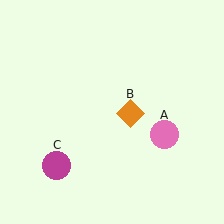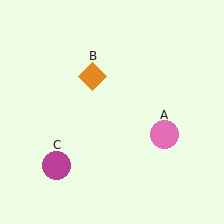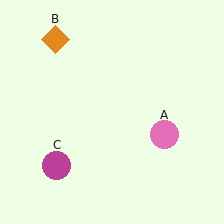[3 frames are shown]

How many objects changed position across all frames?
1 object changed position: orange diamond (object B).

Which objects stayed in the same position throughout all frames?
Pink circle (object A) and magenta circle (object C) remained stationary.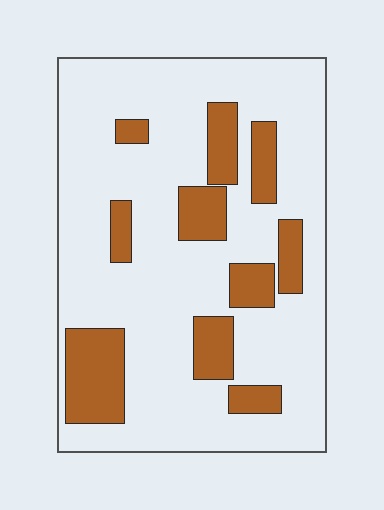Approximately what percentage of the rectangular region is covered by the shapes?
Approximately 20%.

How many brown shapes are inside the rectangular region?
10.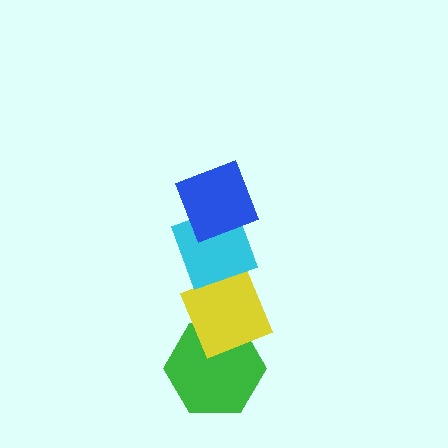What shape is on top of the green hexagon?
The yellow diamond is on top of the green hexagon.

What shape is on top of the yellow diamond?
The cyan diamond is on top of the yellow diamond.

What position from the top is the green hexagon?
The green hexagon is 4th from the top.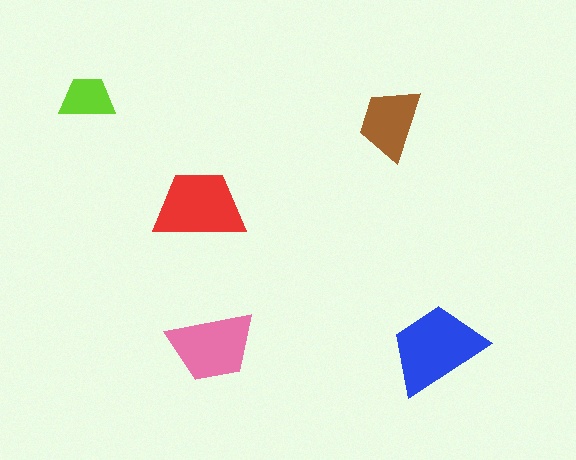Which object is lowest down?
The pink trapezoid is bottommost.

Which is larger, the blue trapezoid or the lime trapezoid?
The blue one.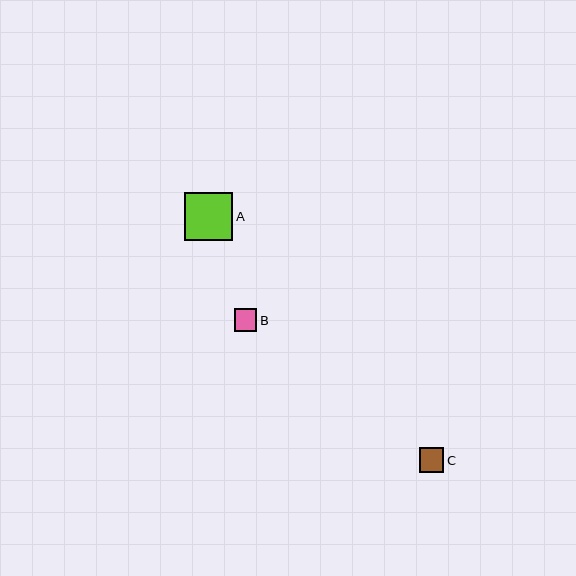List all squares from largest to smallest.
From largest to smallest: A, C, B.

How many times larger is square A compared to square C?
Square A is approximately 1.9 times the size of square C.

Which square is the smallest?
Square B is the smallest with a size of approximately 22 pixels.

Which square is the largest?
Square A is the largest with a size of approximately 48 pixels.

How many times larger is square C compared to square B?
Square C is approximately 1.1 times the size of square B.